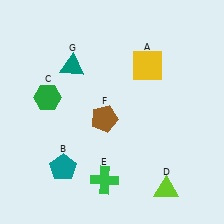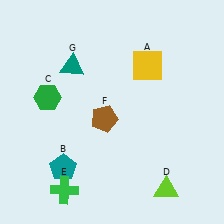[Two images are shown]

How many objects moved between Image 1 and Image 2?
1 object moved between the two images.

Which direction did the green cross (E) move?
The green cross (E) moved left.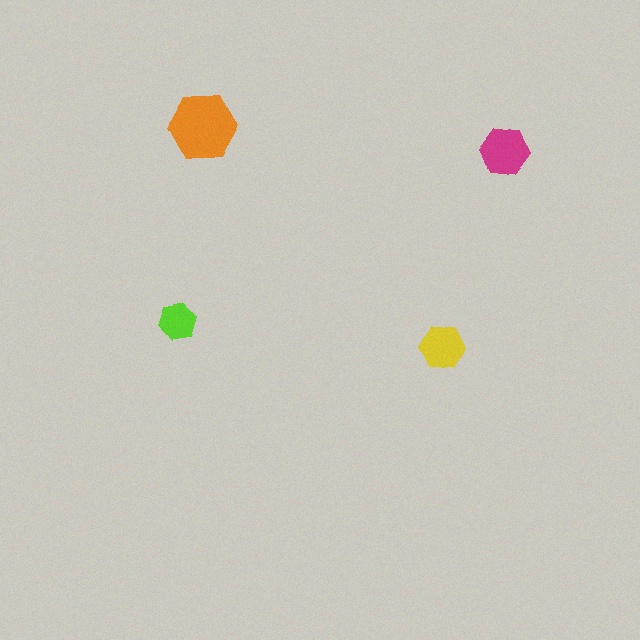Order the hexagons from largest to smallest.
the orange one, the magenta one, the yellow one, the lime one.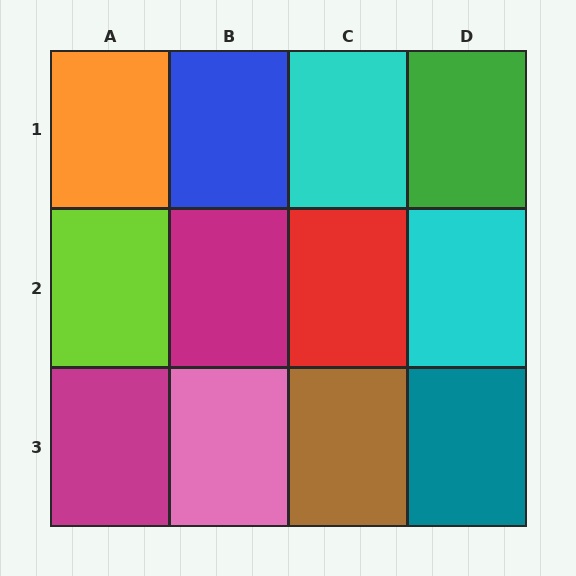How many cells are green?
1 cell is green.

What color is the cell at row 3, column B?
Pink.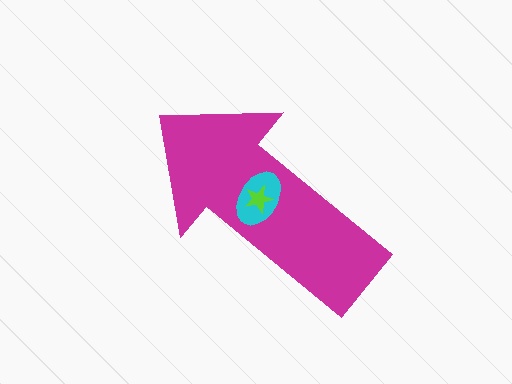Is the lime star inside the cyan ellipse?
Yes.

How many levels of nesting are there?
3.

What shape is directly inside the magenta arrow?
The cyan ellipse.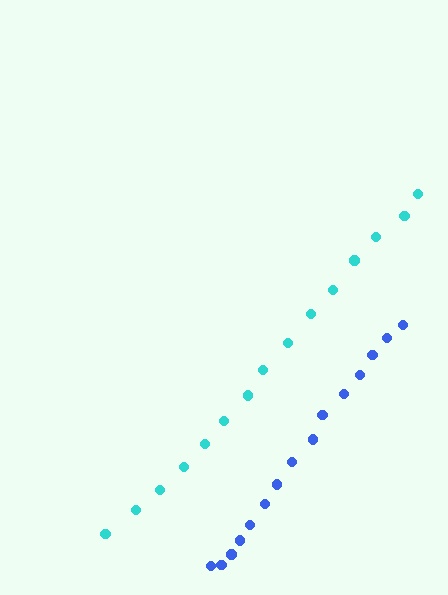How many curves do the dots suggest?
There are 2 distinct paths.